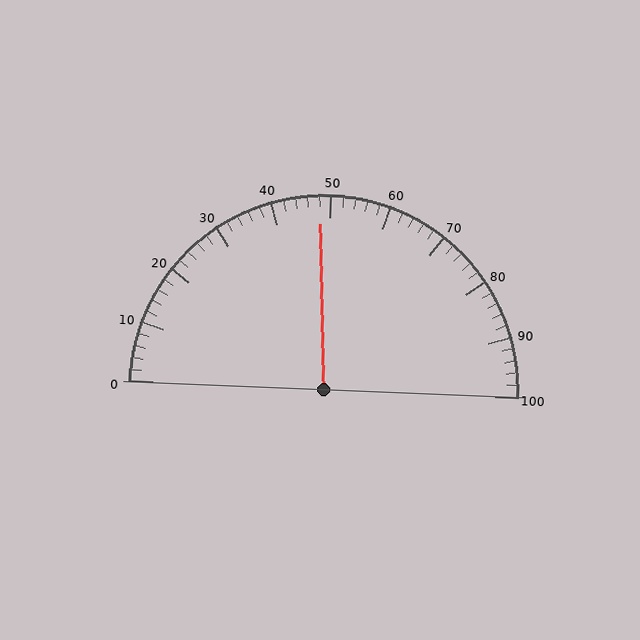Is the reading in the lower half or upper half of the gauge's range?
The reading is in the lower half of the range (0 to 100).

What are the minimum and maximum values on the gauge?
The gauge ranges from 0 to 100.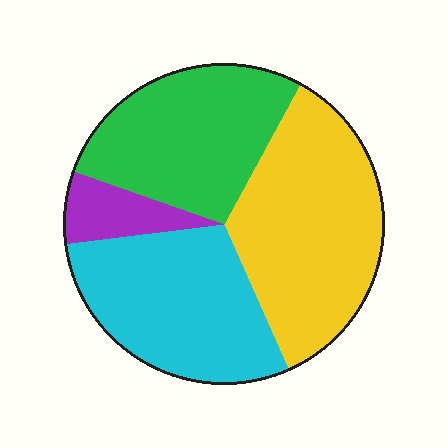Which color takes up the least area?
Purple, at roughly 5%.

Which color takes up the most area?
Yellow, at roughly 35%.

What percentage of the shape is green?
Green takes up between a sixth and a third of the shape.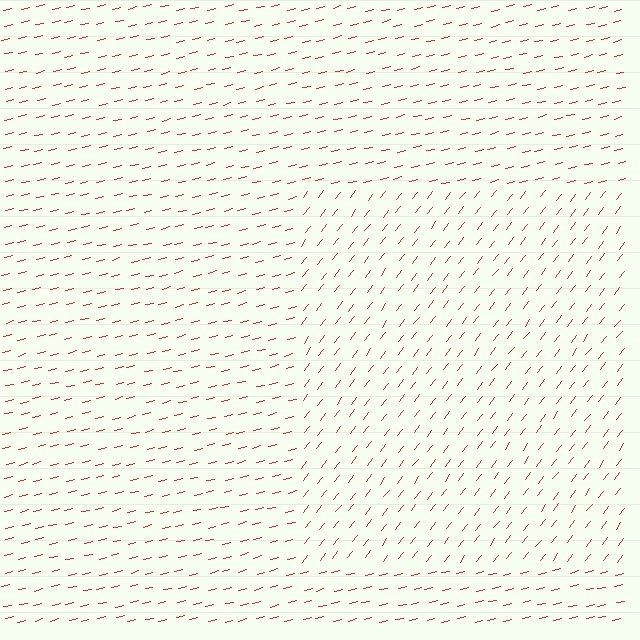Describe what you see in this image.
The image is filled with small red line segments. A rectangle region in the image has lines oriented differently from the surrounding lines, creating a visible texture boundary.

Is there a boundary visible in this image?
Yes, there is a texture boundary formed by a change in line orientation.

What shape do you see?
I see a rectangle.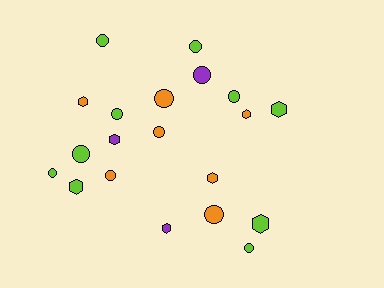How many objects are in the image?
There are 20 objects.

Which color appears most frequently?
Lime, with 10 objects.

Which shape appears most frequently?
Circle, with 12 objects.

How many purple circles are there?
There is 1 purple circle.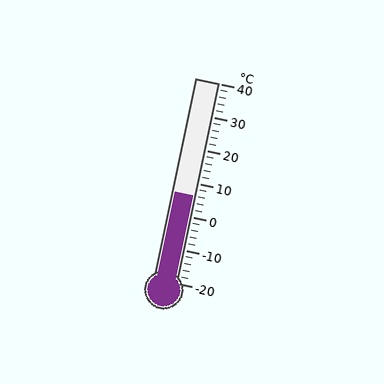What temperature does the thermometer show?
The thermometer shows approximately 6°C.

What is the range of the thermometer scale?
The thermometer scale ranges from -20°C to 40°C.